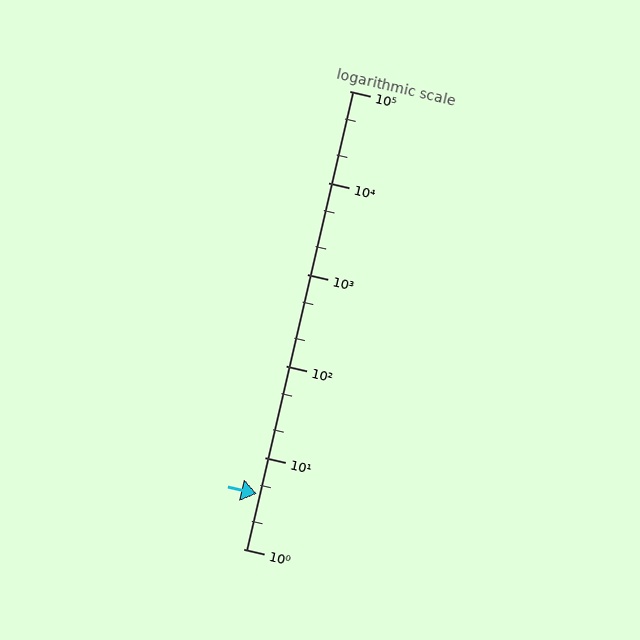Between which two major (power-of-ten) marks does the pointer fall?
The pointer is between 1 and 10.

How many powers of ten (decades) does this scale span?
The scale spans 5 decades, from 1 to 100000.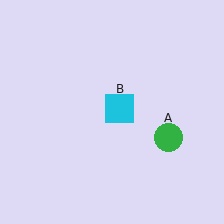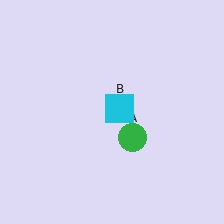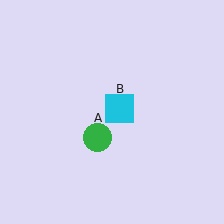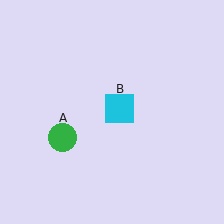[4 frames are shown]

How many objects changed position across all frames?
1 object changed position: green circle (object A).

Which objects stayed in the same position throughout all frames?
Cyan square (object B) remained stationary.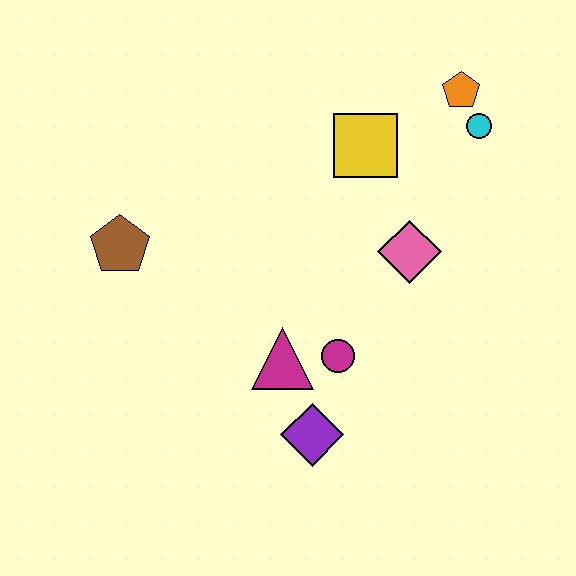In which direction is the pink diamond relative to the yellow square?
The pink diamond is below the yellow square.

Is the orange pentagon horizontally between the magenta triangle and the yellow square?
No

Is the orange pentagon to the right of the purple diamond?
Yes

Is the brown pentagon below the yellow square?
Yes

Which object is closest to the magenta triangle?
The magenta circle is closest to the magenta triangle.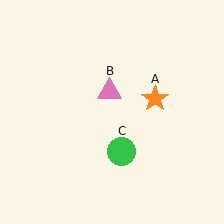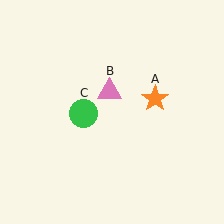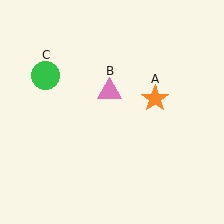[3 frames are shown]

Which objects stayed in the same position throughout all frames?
Orange star (object A) and pink triangle (object B) remained stationary.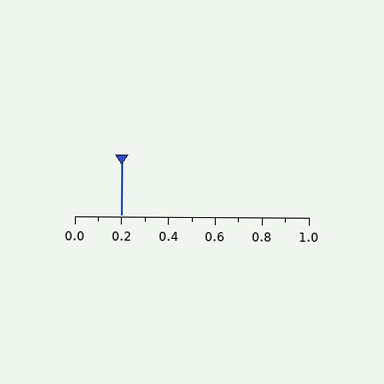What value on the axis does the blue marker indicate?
The marker indicates approximately 0.2.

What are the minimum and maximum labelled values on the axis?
The axis runs from 0.0 to 1.0.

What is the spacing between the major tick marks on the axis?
The major ticks are spaced 0.2 apart.